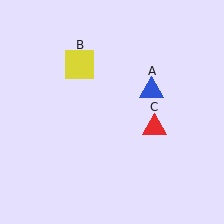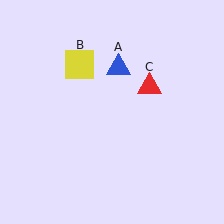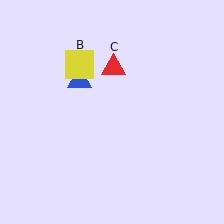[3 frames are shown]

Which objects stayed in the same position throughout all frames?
Yellow square (object B) remained stationary.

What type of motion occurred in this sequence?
The blue triangle (object A), red triangle (object C) rotated counterclockwise around the center of the scene.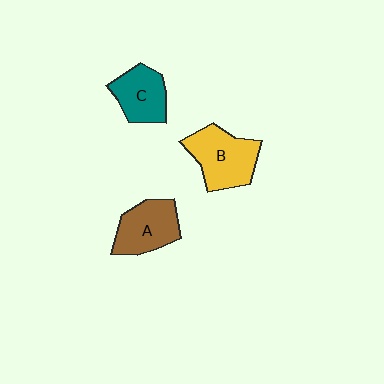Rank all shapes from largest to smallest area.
From largest to smallest: B (yellow), A (brown), C (teal).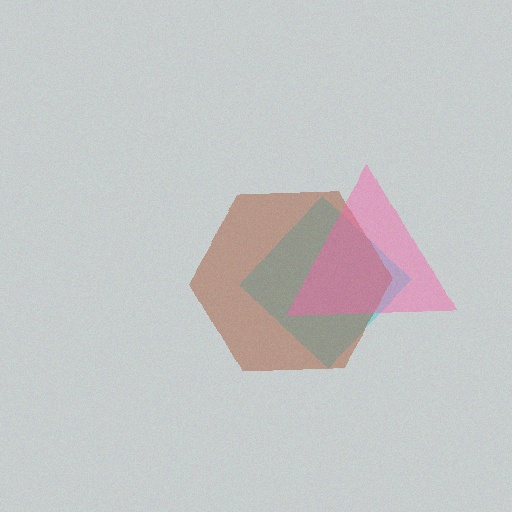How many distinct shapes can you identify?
There are 3 distinct shapes: a cyan diamond, a brown hexagon, a pink triangle.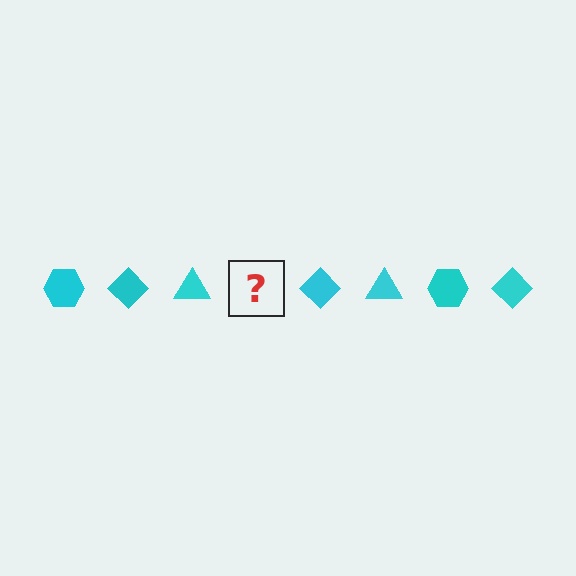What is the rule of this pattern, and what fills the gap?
The rule is that the pattern cycles through hexagon, diamond, triangle shapes in cyan. The gap should be filled with a cyan hexagon.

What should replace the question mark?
The question mark should be replaced with a cyan hexagon.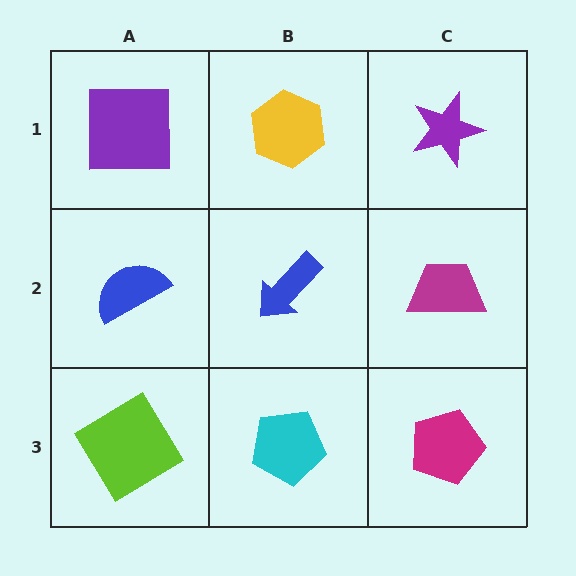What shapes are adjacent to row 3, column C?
A magenta trapezoid (row 2, column C), a cyan pentagon (row 3, column B).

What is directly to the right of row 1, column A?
A yellow hexagon.